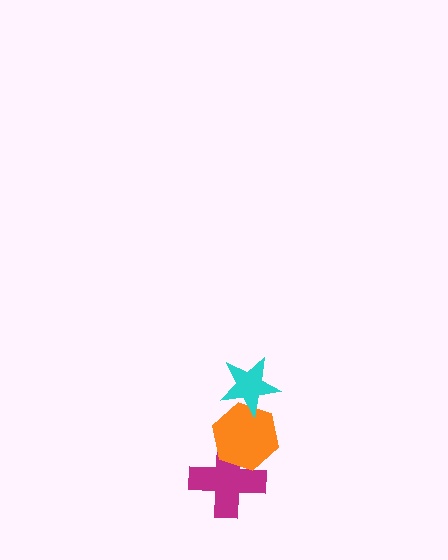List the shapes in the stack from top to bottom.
From top to bottom: the cyan star, the orange hexagon, the magenta cross.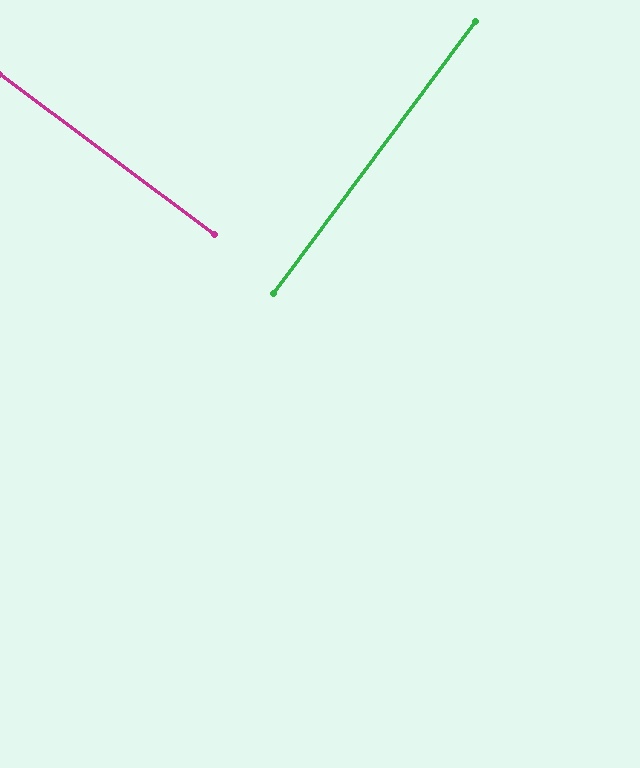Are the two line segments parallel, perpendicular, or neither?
Perpendicular — they meet at approximately 90°.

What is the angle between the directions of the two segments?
Approximately 90 degrees.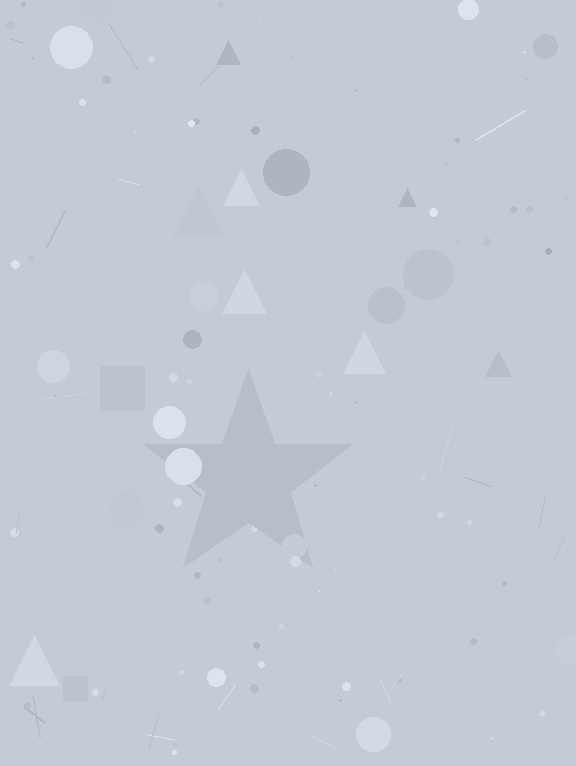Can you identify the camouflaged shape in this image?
The camouflaged shape is a star.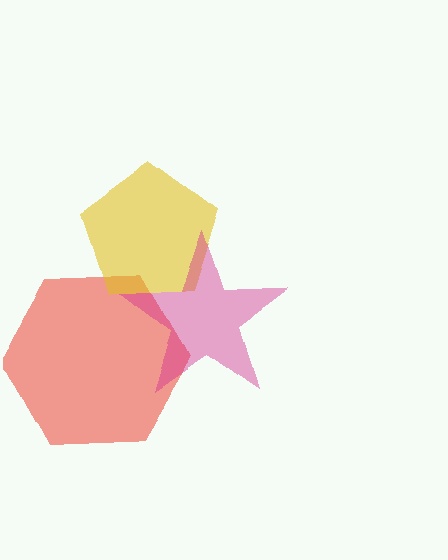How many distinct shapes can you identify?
There are 3 distinct shapes: a red hexagon, a yellow pentagon, a magenta star.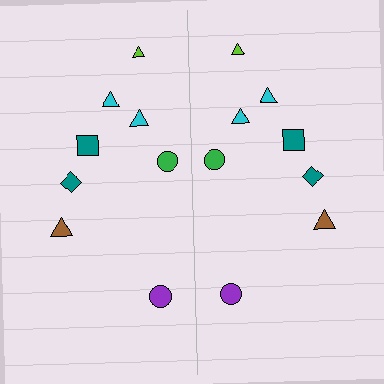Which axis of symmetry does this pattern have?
The pattern has a vertical axis of symmetry running through the center of the image.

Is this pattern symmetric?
Yes, this pattern has bilateral (reflection) symmetry.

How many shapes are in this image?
There are 16 shapes in this image.